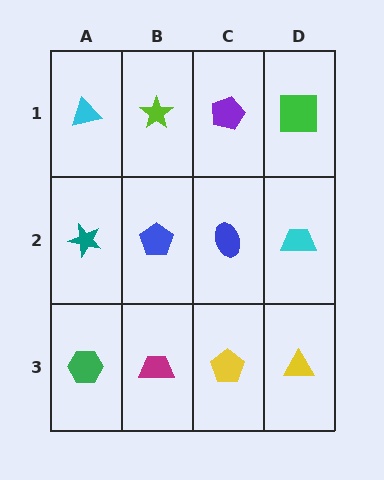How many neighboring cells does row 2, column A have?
3.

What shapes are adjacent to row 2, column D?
A green square (row 1, column D), a yellow triangle (row 3, column D), a blue ellipse (row 2, column C).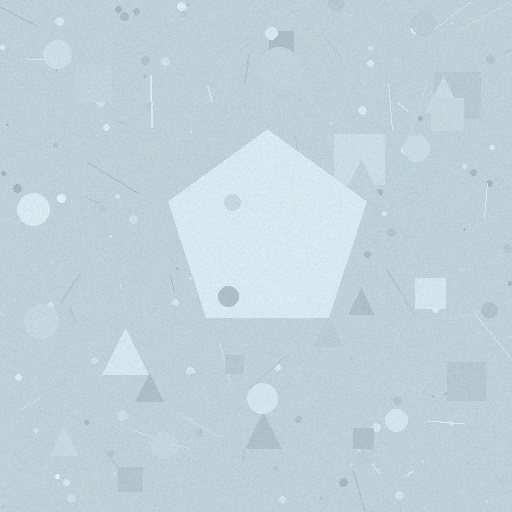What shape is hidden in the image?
A pentagon is hidden in the image.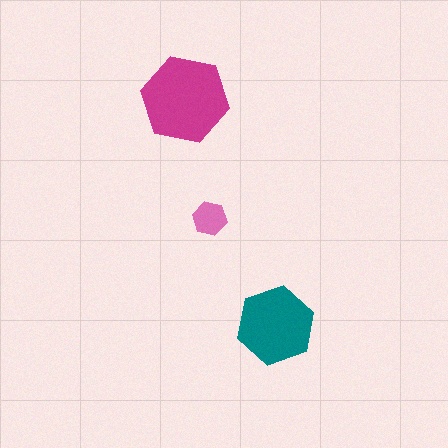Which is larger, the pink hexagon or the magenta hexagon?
The magenta one.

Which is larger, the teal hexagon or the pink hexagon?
The teal one.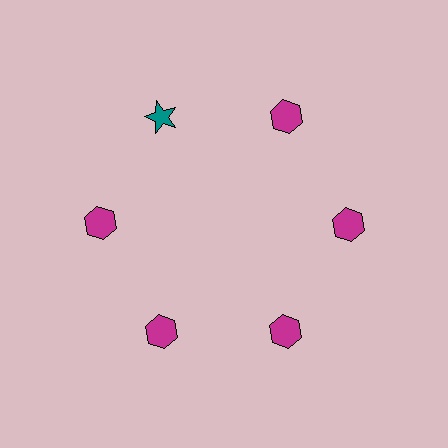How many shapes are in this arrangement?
There are 6 shapes arranged in a ring pattern.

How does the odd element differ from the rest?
It differs in both color (teal instead of magenta) and shape (star instead of hexagon).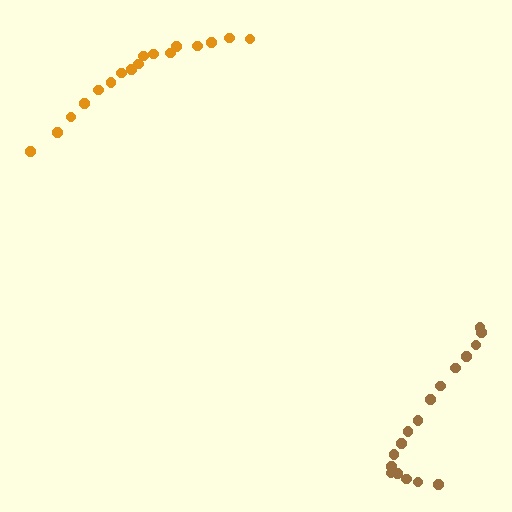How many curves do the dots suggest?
There are 2 distinct paths.